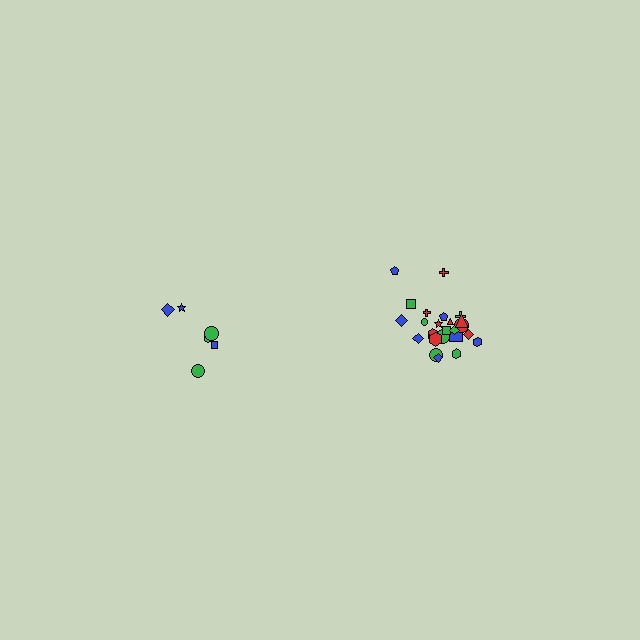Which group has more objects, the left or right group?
The right group.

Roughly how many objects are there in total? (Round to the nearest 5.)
Roughly 30 objects in total.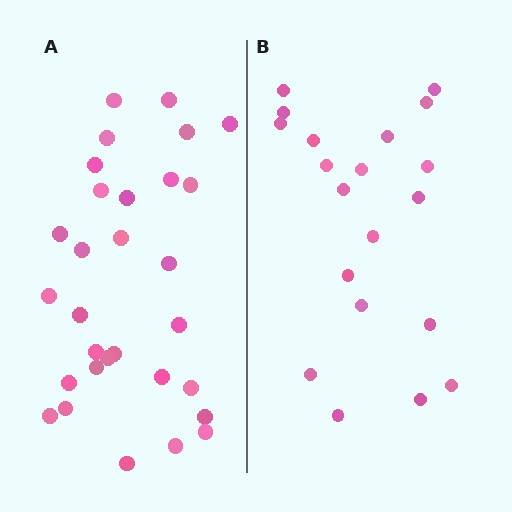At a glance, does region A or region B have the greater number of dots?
Region A (the left region) has more dots.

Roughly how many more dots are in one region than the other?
Region A has roughly 10 or so more dots than region B.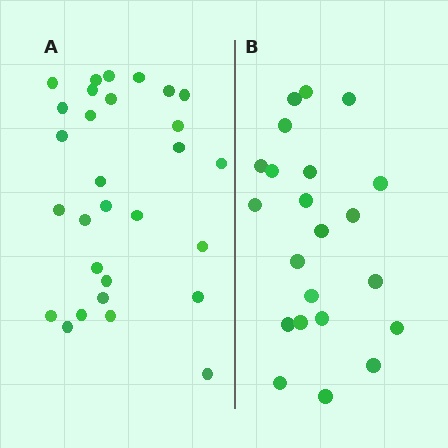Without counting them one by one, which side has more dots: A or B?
Region A (the left region) has more dots.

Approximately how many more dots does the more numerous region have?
Region A has roughly 8 or so more dots than region B.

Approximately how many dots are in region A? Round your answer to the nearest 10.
About 30 dots. (The exact count is 29, which rounds to 30.)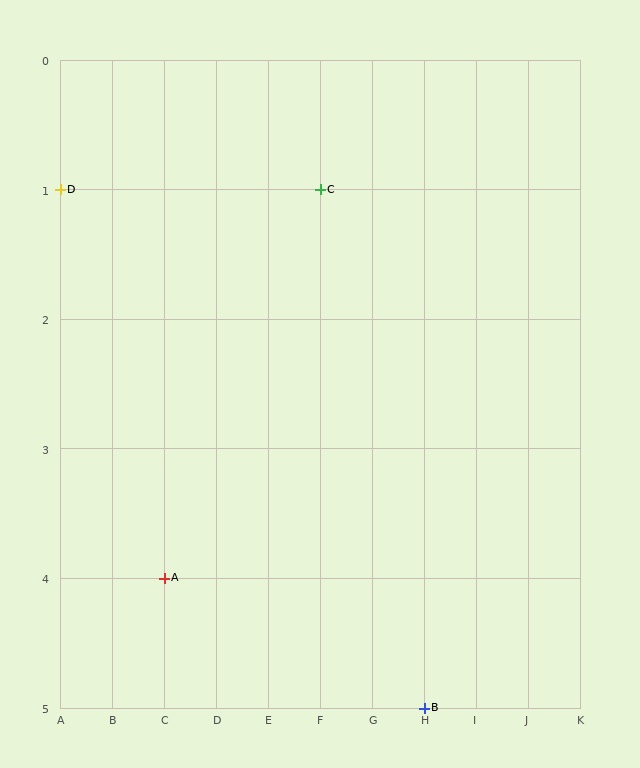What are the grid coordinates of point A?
Point A is at grid coordinates (C, 4).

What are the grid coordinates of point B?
Point B is at grid coordinates (H, 5).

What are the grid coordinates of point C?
Point C is at grid coordinates (F, 1).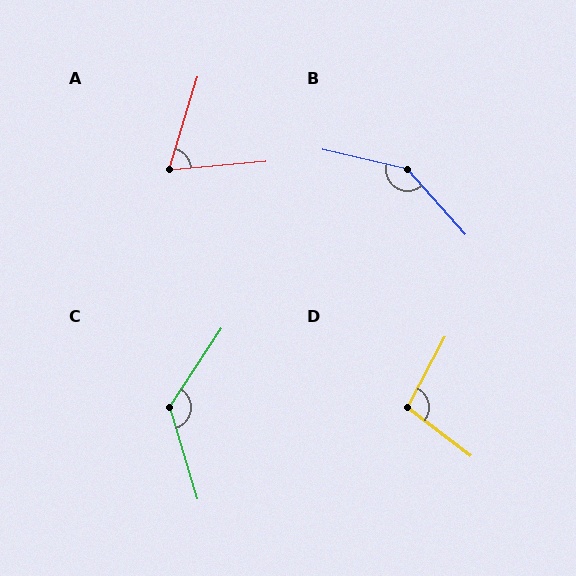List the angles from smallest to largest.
A (68°), D (99°), C (130°), B (144°).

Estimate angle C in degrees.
Approximately 130 degrees.